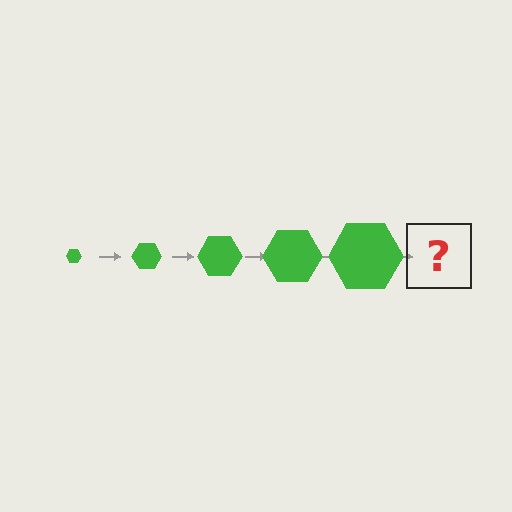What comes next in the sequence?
The next element should be a green hexagon, larger than the previous one.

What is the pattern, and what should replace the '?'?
The pattern is that the hexagon gets progressively larger each step. The '?' should be a green hexagon, larger than the previous one.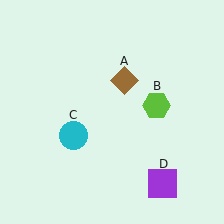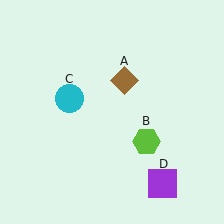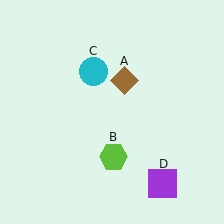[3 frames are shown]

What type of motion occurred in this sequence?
The lime hexagon (object B), cyan circle (object C) rotated clockwise around the center of the scene.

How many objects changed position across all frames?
2 objects changed position: lime hexagon (object B), cyan circle (object C).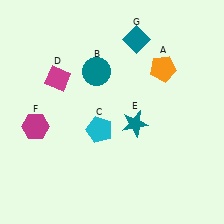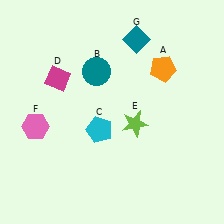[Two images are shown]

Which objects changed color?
E changed from teal to lime. F changed from magenta to pink.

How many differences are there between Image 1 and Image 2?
There are 2 differences between the two images.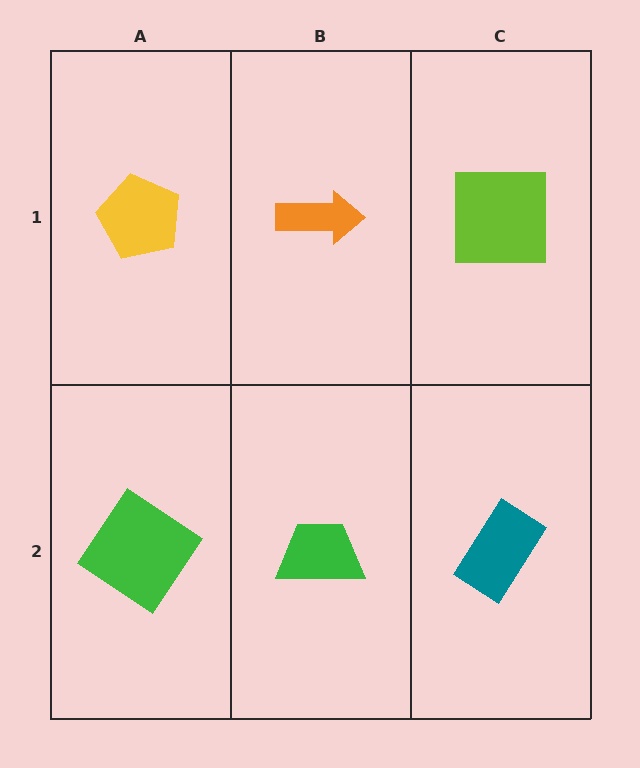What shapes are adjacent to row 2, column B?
An orange arrow (row 1, column B), a green diamond (row 2, column A), a teal rectangle (row 2, column C).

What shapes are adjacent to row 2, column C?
A lime square (row 1, column C), a green trapezoid (row 2, column B).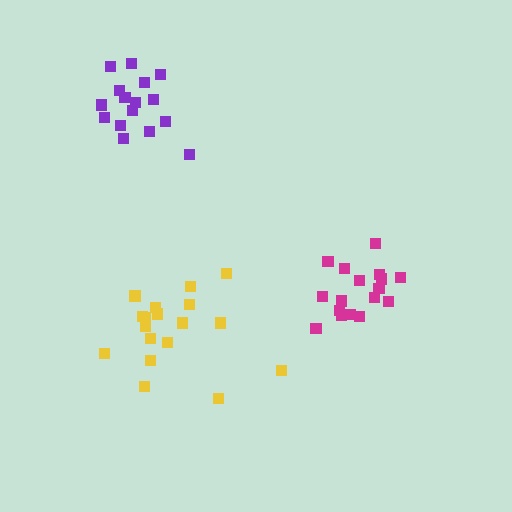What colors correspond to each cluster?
The clusters are colored: magenta, purple, yellow.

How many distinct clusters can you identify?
There are 3 distinct clusters.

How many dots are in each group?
Group 1: 17 dots, Group 2: 16 dots, Group 3: 18 dots (51 total).